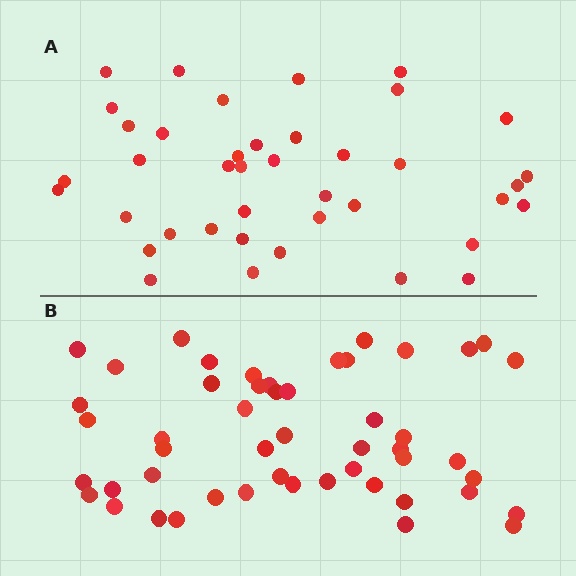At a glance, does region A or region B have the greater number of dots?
Region B (the bottom region) has more dots.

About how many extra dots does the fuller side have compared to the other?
Region B has roughly 10 or so more dots than region A.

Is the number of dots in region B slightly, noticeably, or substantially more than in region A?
Region B has noticeably more, but not dramatically so. The ratio is roughly 1.2 to 1.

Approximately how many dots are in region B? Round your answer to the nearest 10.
About 50 dots.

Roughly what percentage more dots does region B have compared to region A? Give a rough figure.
About 25% more.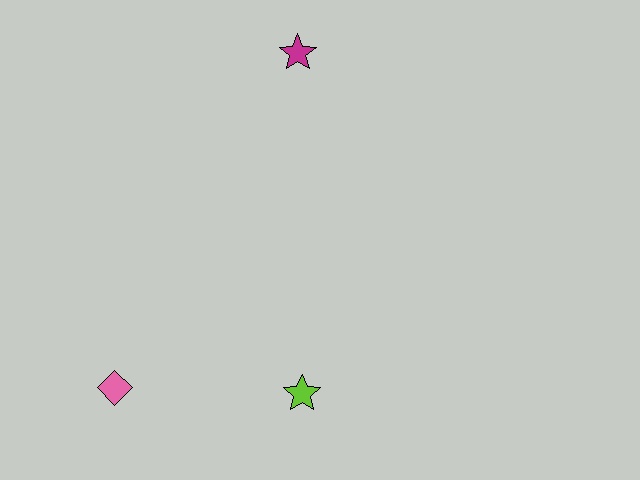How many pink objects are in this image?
There is 1 pink object.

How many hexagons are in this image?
There are no hexagons.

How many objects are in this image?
There are 3 objects.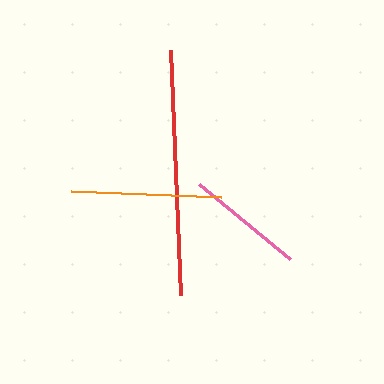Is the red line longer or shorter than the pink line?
The red line is longer than the pink line.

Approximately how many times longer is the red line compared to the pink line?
The red line is approximately 2.1 times the length of the pink line.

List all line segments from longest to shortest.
From longest to shortest: red, orange, pink.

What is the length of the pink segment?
The pink segment is approximately 117 pixels long.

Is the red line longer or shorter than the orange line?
The red line is longer than the orange line.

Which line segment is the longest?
The red line is the longest at approximately 245 pixels.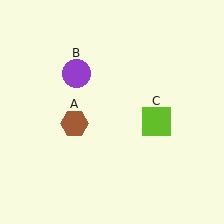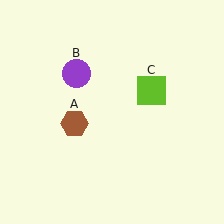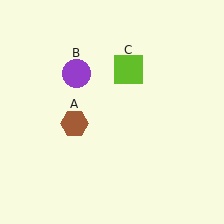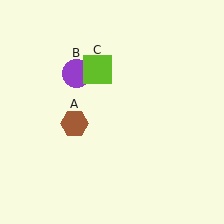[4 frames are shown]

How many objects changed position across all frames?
1 object changed position: lime square (object C).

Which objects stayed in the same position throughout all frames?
Brown hexagon (object A) and purple circle (object B) remained stationary.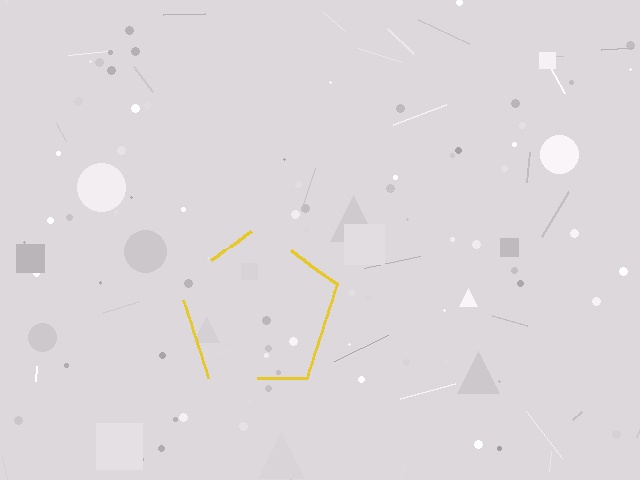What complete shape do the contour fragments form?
The contour fragments form a pentagon.